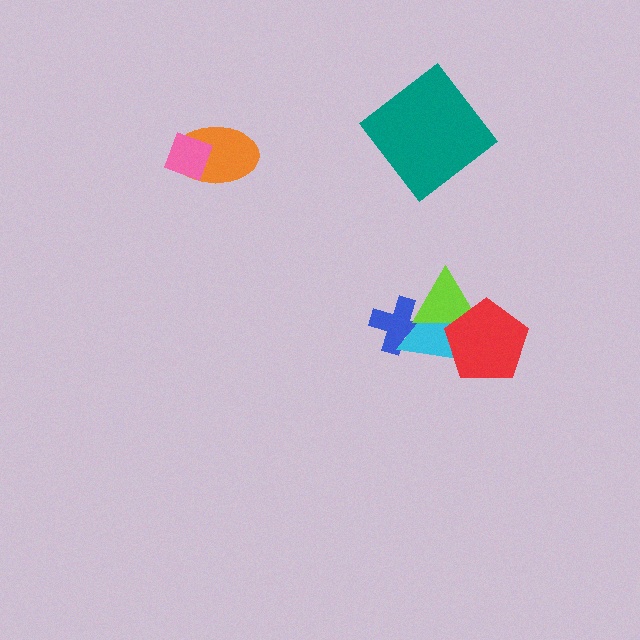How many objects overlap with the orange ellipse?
1 object overlaps with the orange ellipse.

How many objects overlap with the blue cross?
2 objects overlap with the blue cross.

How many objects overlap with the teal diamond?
0 objects overlap with the teal diamond.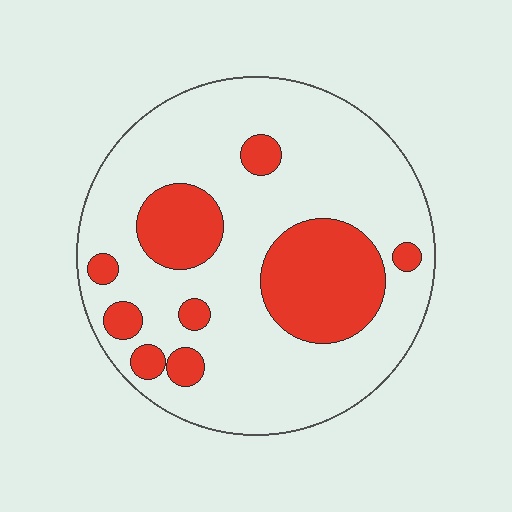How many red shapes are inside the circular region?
9.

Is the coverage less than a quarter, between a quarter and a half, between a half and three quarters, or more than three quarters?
Between a quarter and a half.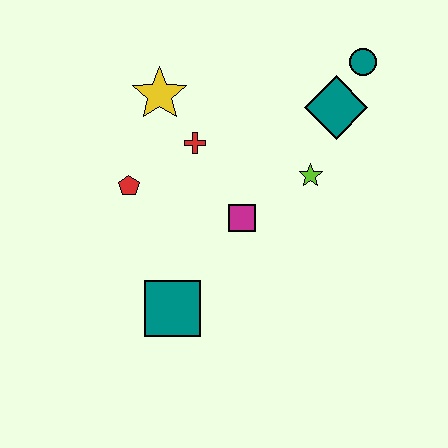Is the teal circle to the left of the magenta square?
No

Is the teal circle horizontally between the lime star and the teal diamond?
No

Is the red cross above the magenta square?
Yes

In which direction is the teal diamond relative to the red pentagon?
The teal diamond is to the right of the red pentagon.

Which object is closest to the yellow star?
The red cross is closest to the yellow star.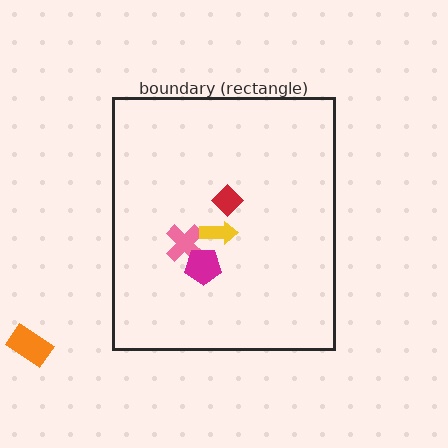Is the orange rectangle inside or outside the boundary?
Outside.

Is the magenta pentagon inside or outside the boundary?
Inside.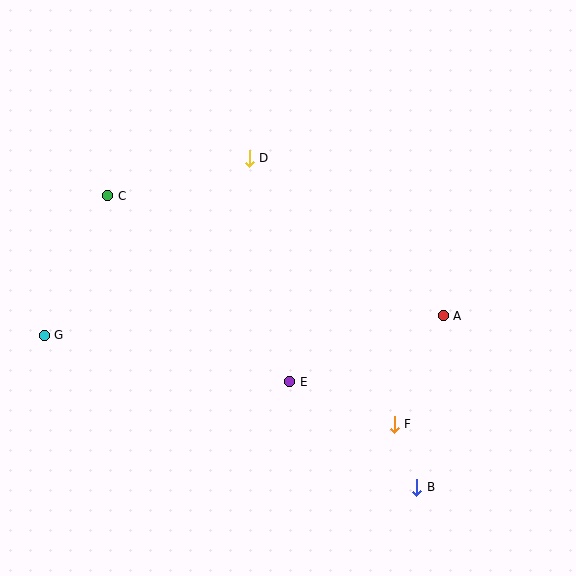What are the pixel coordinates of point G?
Point G is at (44, 335).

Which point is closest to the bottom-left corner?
Point G is closest to the bottom-left corner.